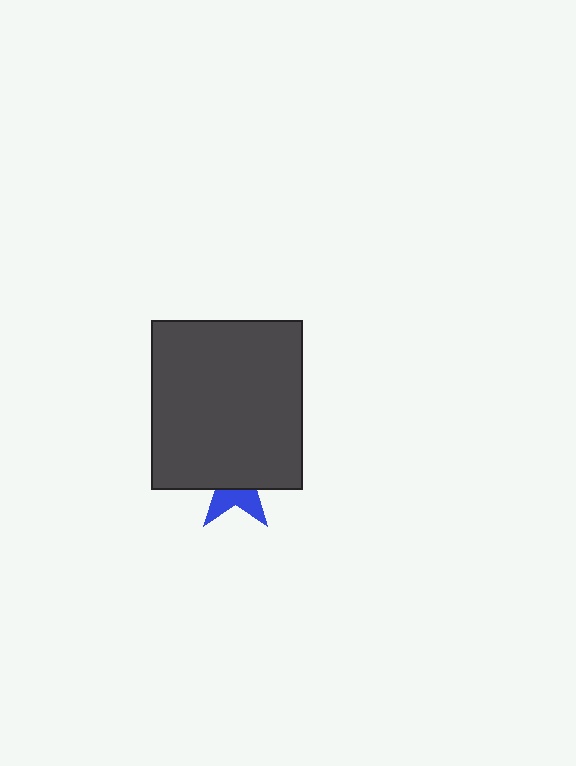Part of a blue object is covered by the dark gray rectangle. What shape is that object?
It is a star.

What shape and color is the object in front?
The object in front is a dark gray rectangle.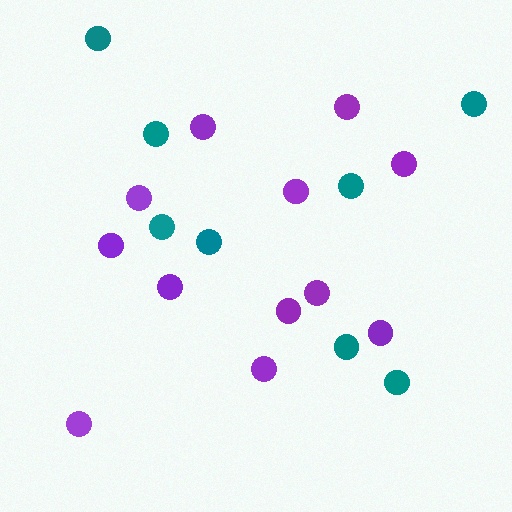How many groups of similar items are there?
There are 2 groups: one group of teal circles (8) and one group of purple circles (12).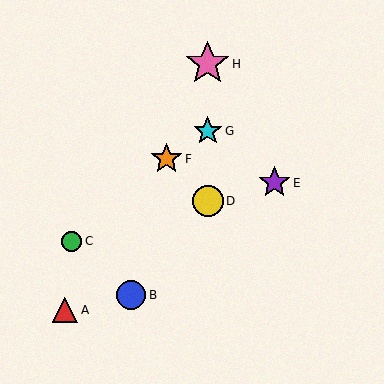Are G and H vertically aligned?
Yes, both are at x≈208.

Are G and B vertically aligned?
No, G is at x≈208 and B is at x≈131.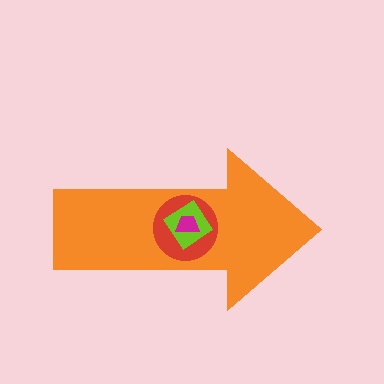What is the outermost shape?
The orange arrow.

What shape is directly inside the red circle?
The lime diamond.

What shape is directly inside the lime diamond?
The magenta trapezoid.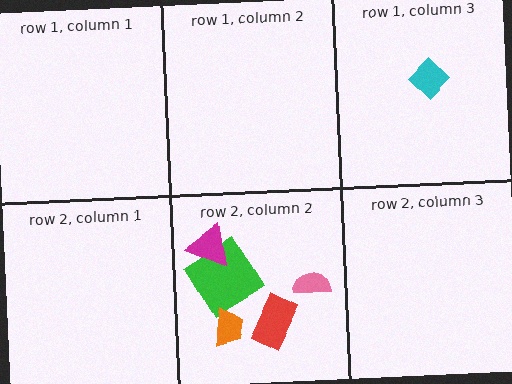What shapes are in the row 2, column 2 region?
The red rectangle, the green diamond, the orange trapezoid, the magenta triangle, the pink semicircle.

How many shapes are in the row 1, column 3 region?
1.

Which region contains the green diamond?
The row 2, column 2 region.